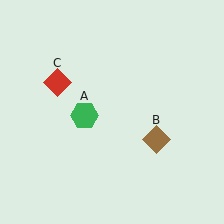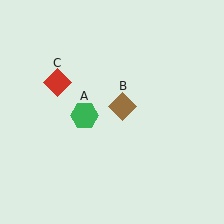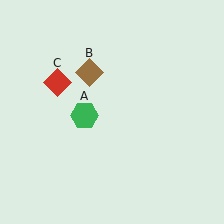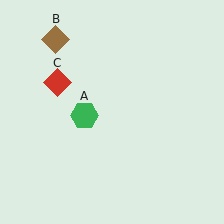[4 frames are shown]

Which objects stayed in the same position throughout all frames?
Green hexagon (object A) and red diamond (object C) remained stationary.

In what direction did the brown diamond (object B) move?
The brown diamond (object B) moved up and to the left.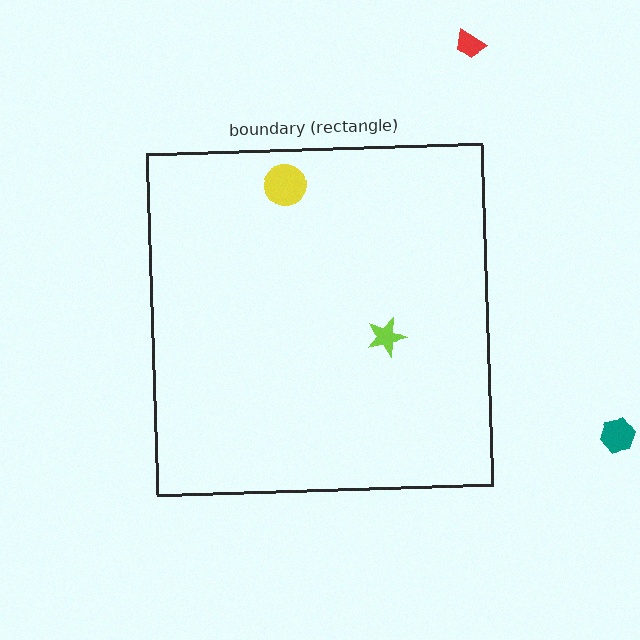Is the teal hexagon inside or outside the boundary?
Outside.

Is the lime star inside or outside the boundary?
Inside.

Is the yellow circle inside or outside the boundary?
Inside.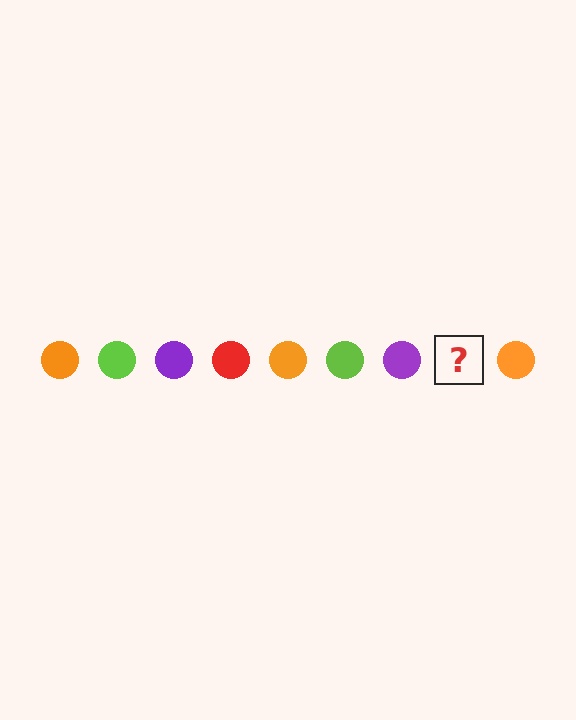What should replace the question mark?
The question mark should be replaced with a red circle.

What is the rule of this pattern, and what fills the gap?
The rule is that the pattern cycles through orange, lime, purple, red circles. The gap should be filled with a red circle.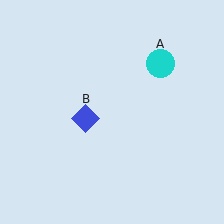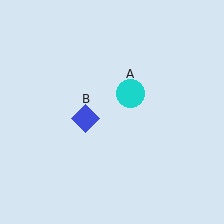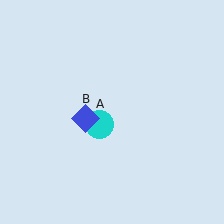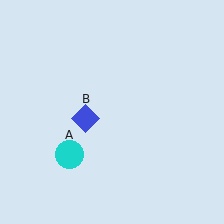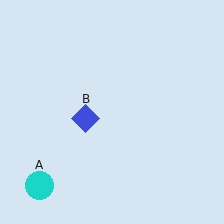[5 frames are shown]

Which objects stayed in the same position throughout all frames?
Blue diamond (object B) remained stationary.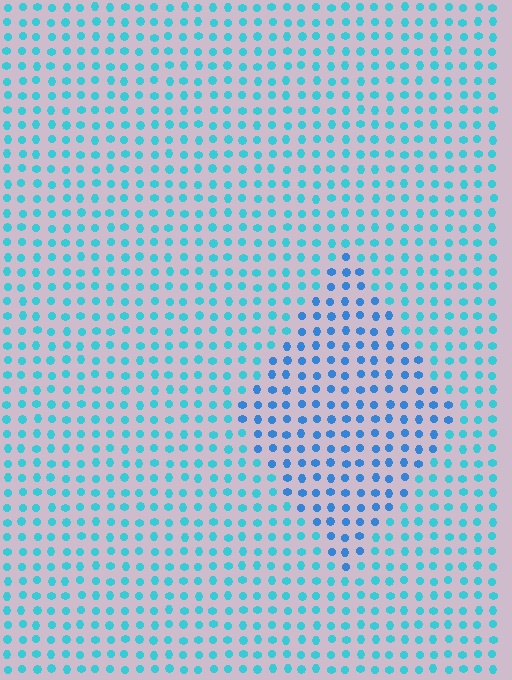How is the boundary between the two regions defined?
The boundary is defined purely by a slight shift in hue (about 27 degrees). Spacing, size, and orientation are identical on both sides.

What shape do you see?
I see a diamond.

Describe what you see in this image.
The image is filled with small cyan elements in a uniform arrangement. A diamond-shaped region is visible where the elements are tinted to a slightly different hue, forming a subtle color boundary.